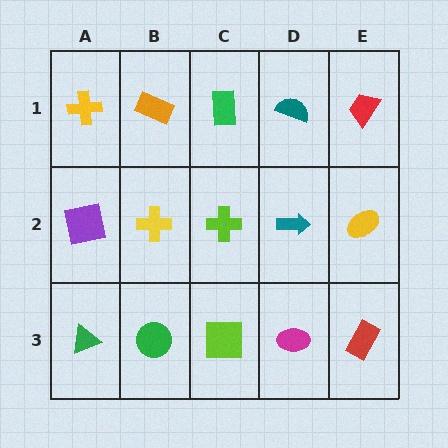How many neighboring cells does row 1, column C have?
3.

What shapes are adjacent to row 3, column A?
A purple square (row 2, column A), a green circle (row 3, column B).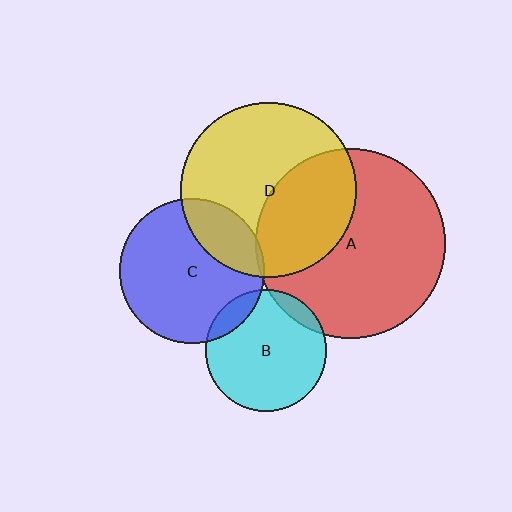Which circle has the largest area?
Circle A (red).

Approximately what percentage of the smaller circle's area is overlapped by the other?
Approximately 10%.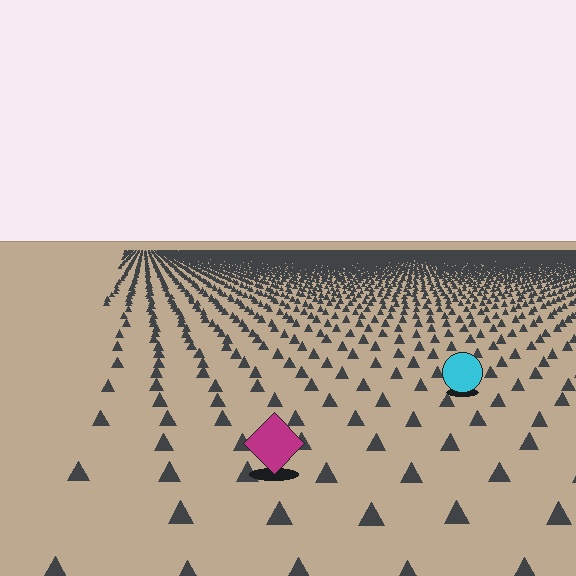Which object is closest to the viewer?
The magenta diamond is closest. The texture marks near it are larger and more spread out.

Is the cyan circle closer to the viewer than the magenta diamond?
No. The magenta diamond is closer — you can tell from the texture gradient: the ground texture is coarser near it.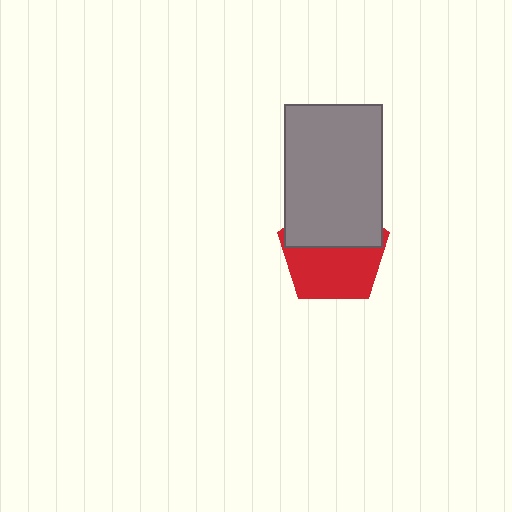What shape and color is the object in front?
The object in front is a gray rectangle.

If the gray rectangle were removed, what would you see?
You would see the complete red pentagon.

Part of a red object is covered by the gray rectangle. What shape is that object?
It is a pentagon.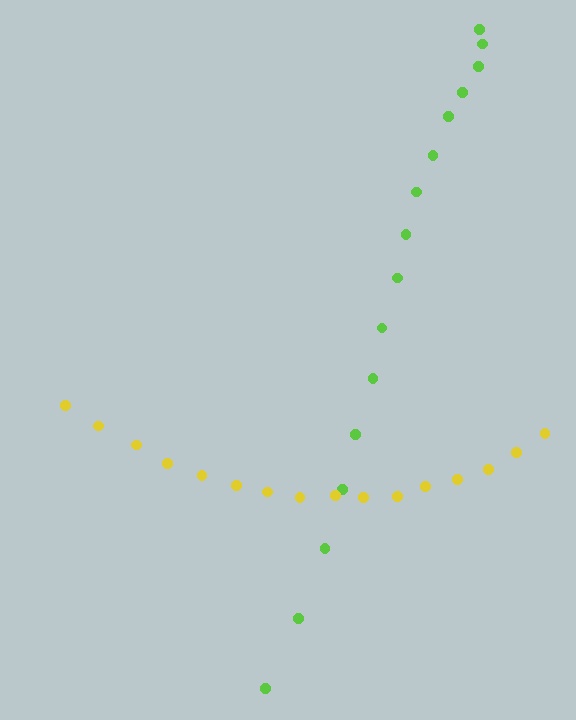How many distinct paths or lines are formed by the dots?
There are 2 distinct paths.